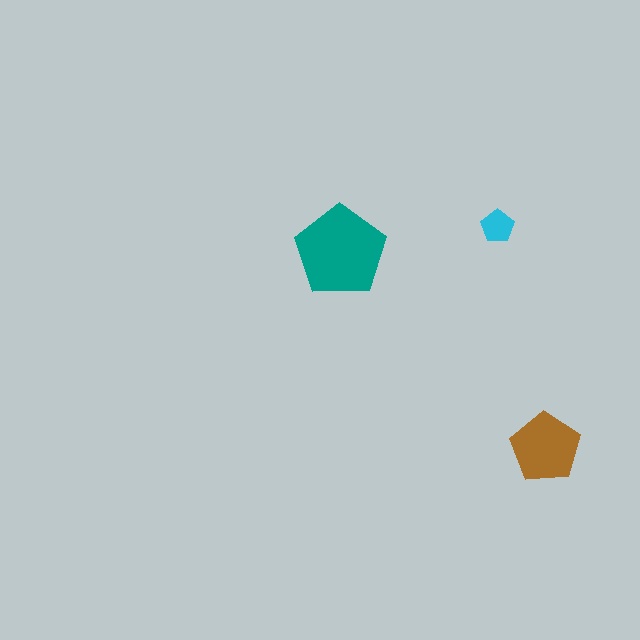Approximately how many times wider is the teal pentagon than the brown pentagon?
About 1.5 times wider.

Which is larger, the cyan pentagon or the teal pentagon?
The teal one.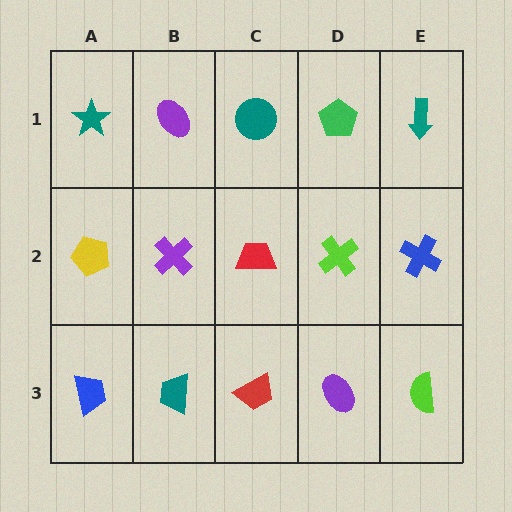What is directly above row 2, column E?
A teal arrow.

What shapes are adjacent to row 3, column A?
A yellow pentagon (row 2, column A), a teal trapezoid (row 3, column B).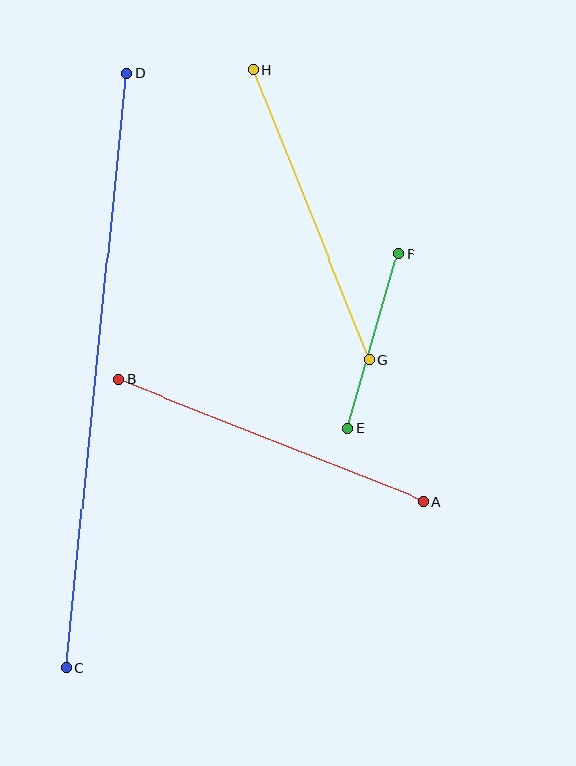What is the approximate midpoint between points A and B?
The midpoint is at approximately (271, 441) pixels.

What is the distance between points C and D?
The distance is approximately 598 pixels.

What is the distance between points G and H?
The distance is approximately 313 pixels.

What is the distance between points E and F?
The distance is approximately 181 pixels.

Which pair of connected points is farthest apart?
Points C and D are farthest apart.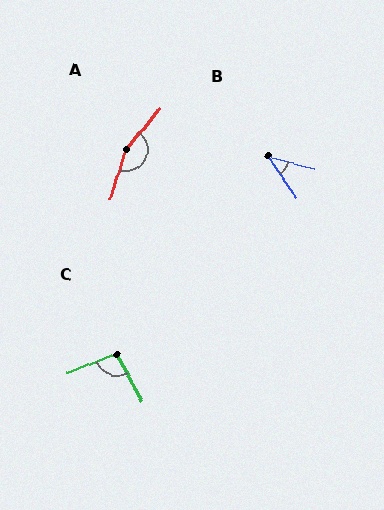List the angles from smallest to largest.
B (40°), C (98°), A (157°).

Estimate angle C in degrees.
Approximately 98 degrees.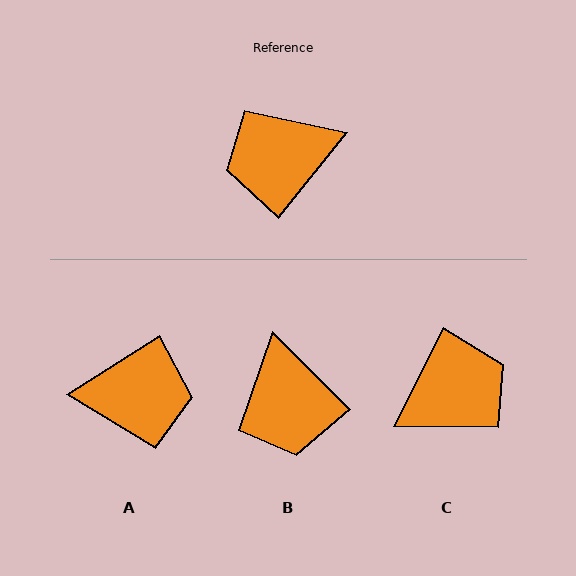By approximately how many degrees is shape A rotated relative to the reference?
Approximately 161 degrees counter-clockwise.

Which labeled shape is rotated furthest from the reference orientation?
C, about 168 degrees away.